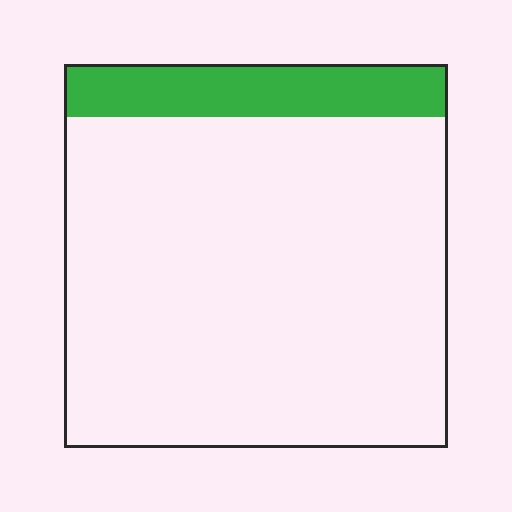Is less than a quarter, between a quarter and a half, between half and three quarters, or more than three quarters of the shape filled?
Less than a quarter.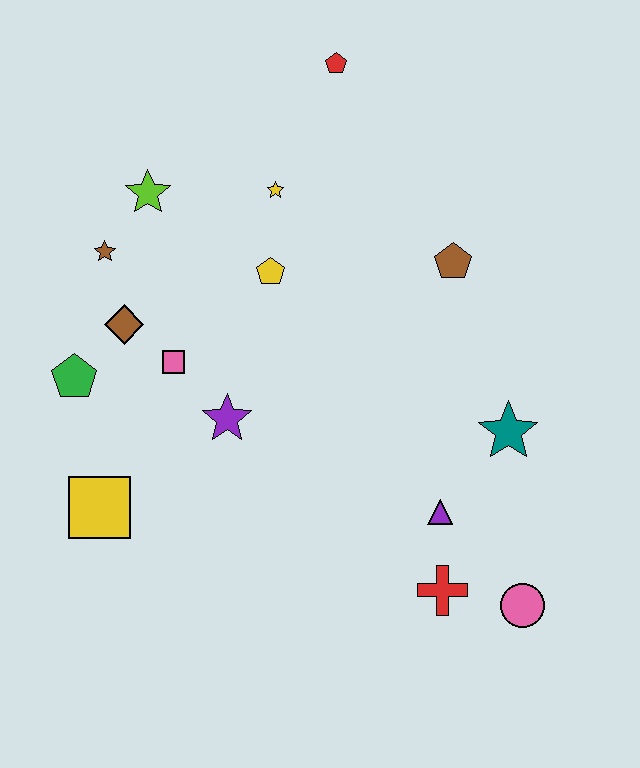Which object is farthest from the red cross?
The red pentagon is farthest from the red cross.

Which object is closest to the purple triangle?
The red cross is closest to the purple triangle.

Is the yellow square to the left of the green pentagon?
No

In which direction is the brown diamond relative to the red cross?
The brown diamond is to the left of the red cross.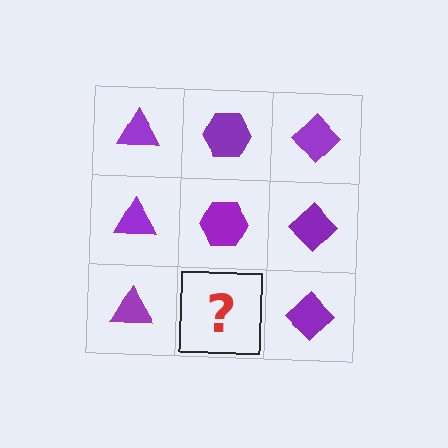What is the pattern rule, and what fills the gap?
The rule is that each column has a consistent shape. The gap should be filled with a purple hexagon.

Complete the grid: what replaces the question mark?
The question mark should be replaced with a purple hexagon.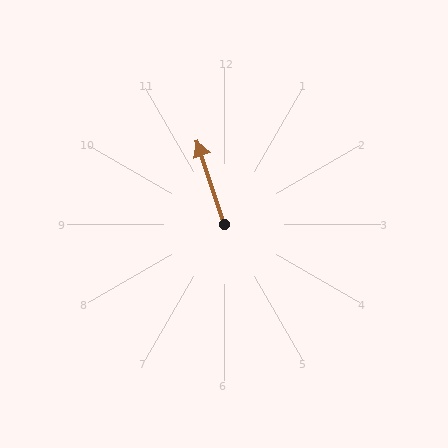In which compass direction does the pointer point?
North.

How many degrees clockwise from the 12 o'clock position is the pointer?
Approximately 342 degrees.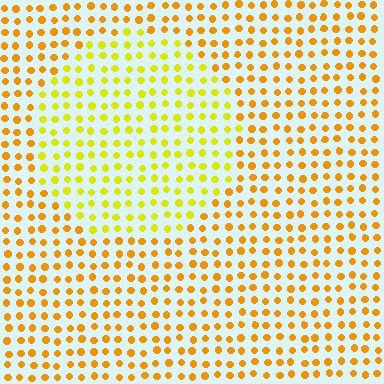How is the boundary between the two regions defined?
The boundary is defined purely by a slight shift in hue (about 28 degrees). Spacing, size, and orientation are identical on both sides.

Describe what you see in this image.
The image is filled with small orange elements in a uniform arrangement. A circle-shaped region is visible where the elements are tinted to a slightly different hue, forming a subtle color boundary.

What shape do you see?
I see a circle.